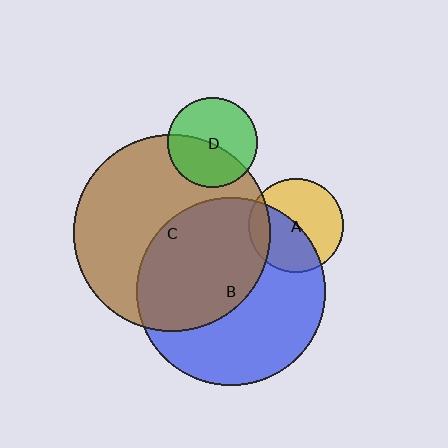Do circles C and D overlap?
Yes.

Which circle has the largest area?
Circle C (brown).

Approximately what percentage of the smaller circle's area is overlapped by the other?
Approximately 45%.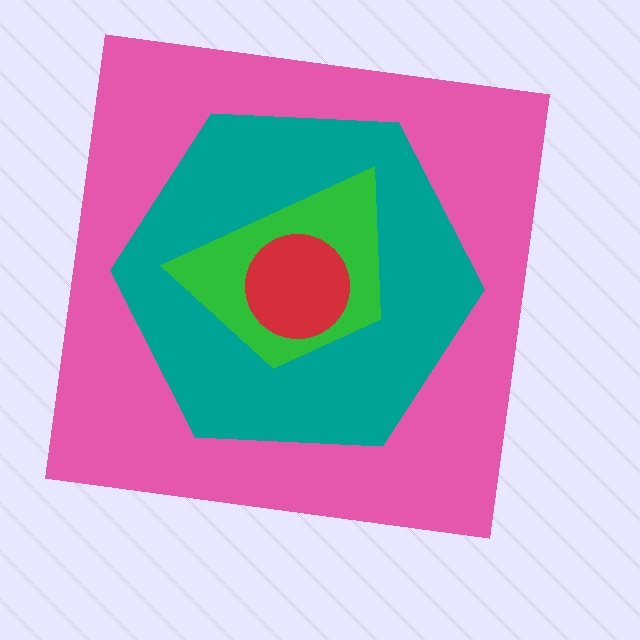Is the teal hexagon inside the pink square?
Yes.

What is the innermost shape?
The red circle.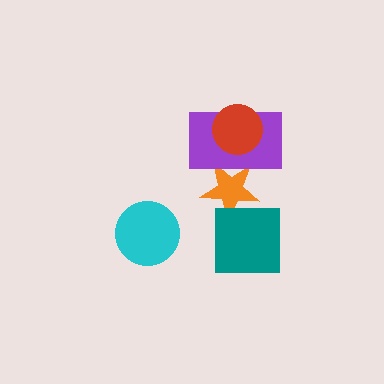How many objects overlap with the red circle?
1 object overlaps with the red circle.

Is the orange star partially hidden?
Yes, it is partially covered by another shape.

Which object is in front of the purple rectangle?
The red circle is in front of the purple rectangle.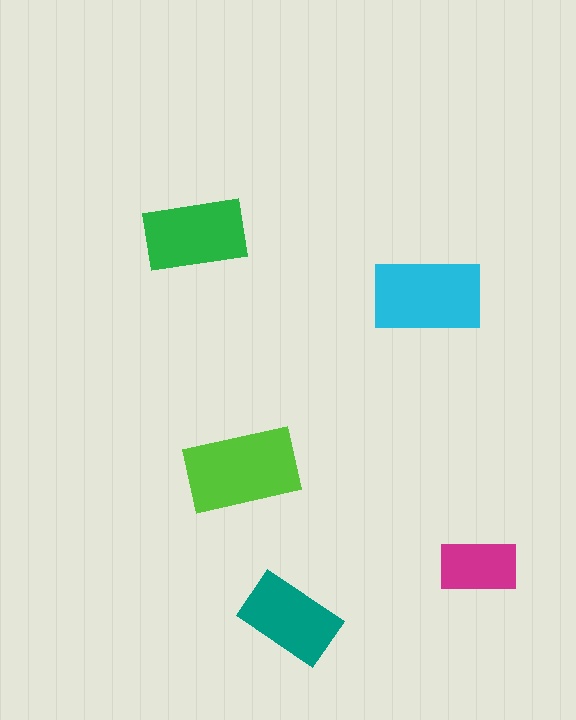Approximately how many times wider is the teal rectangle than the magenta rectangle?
About 1.5 times wider.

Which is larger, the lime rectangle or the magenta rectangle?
The lime one.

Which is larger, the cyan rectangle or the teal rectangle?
The cyan one.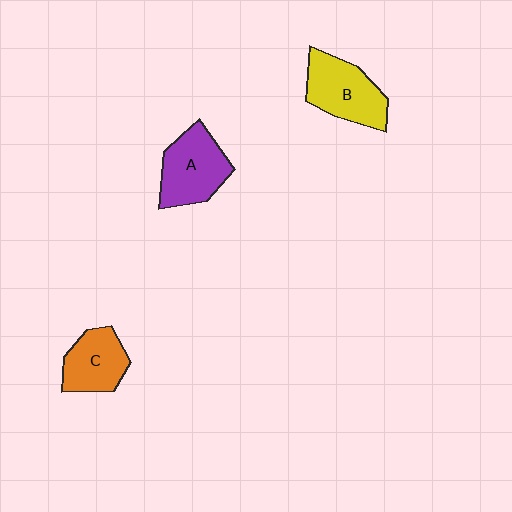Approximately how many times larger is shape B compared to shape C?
Approximately 1.3 times.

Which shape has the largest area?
Shape B (yellow).